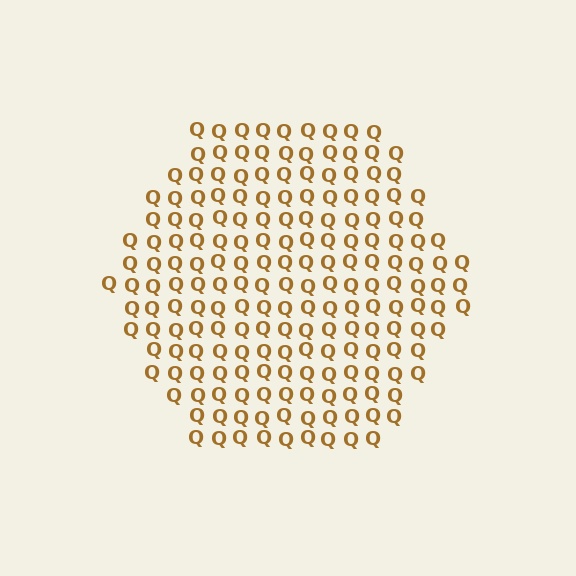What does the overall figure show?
The overall figure shows a hexagon.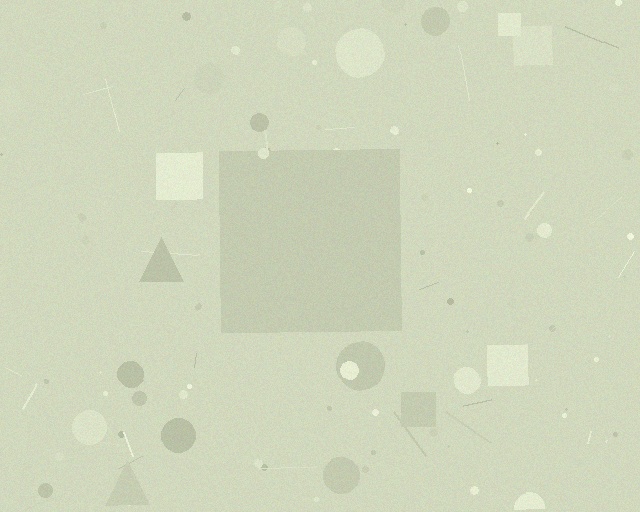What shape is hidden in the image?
A square is hidden in the image.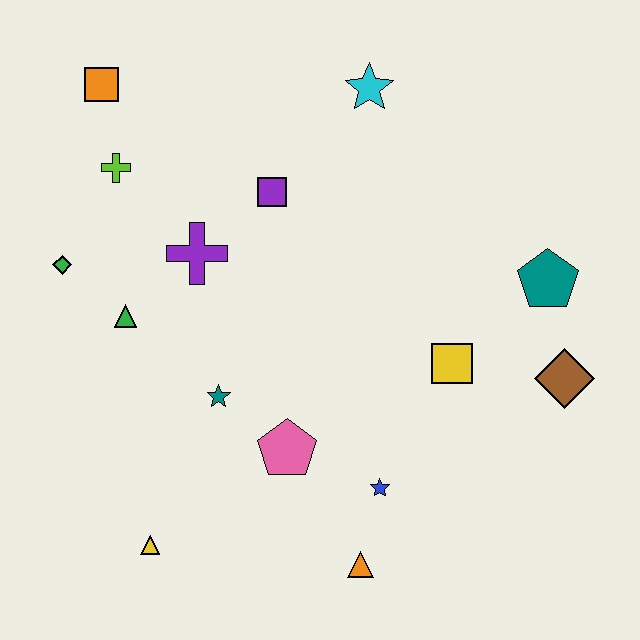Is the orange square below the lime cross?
No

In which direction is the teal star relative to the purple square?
The teal star is below the purple square.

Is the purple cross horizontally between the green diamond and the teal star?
Yes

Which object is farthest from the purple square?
The orange triangle is farthest from the purple square.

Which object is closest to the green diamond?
The green triangle is closest to the green diamond.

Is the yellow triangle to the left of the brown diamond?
Yes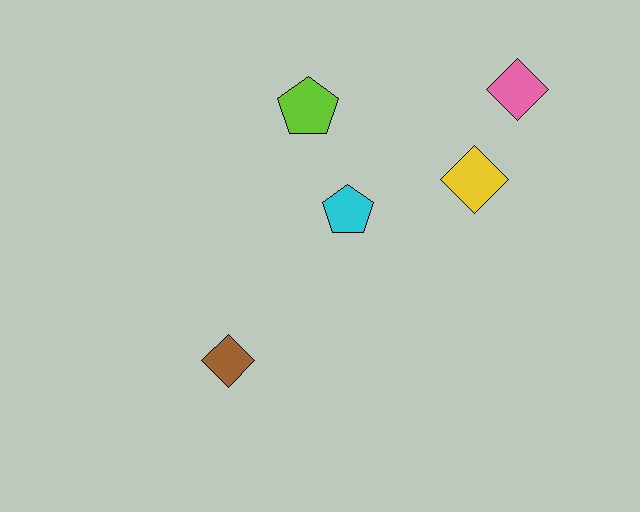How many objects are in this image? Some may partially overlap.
There are 5 objects.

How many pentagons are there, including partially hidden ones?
There are 2 pentagons.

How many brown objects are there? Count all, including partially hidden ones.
There is 1 brown object.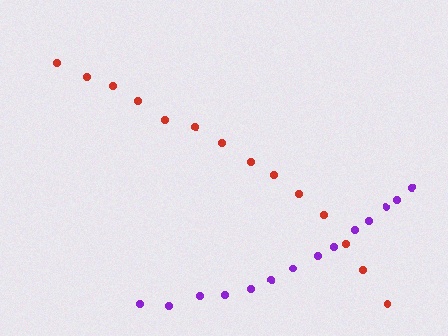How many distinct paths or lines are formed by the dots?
There are 2 distinct paths.